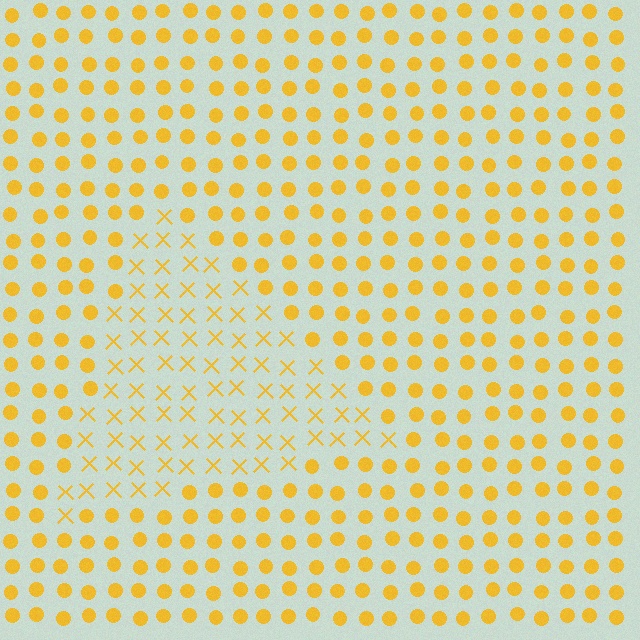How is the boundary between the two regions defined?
The boundary is defined by a change in element shape: X marks inside vs. circles outside. All elements share the same color and spacing.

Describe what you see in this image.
The image is filled with small yellow elements arranged in a uniform grid. A triangle-shaped region contains X marks, while the surrounding area contains circles. The boundary is defined purely by the change in element shape.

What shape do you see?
I see a triangle.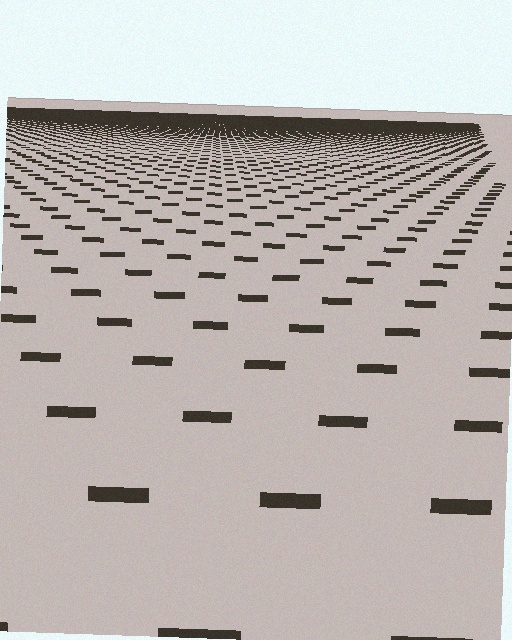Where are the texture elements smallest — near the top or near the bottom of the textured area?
Near the top.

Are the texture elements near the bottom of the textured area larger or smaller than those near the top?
Larger. Near the bottom, elements are closer to the viewer and appear at a bigger on-screen size.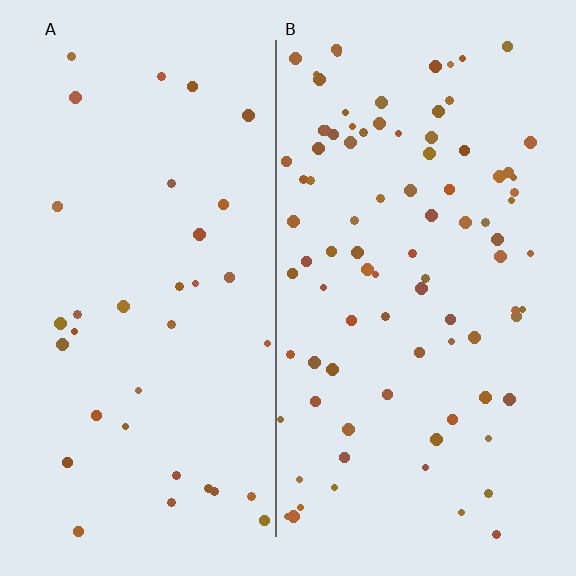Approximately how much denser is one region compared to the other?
Approximately 2.6× — region B over region A.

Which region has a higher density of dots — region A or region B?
B (the right).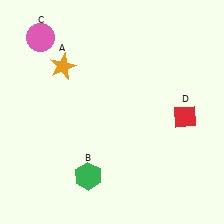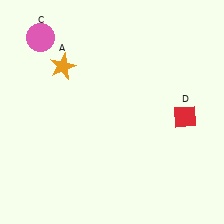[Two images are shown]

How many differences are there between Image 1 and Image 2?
There is 1 difference between the two images.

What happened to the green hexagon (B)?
The green hexagon (B) was removed in Image 2. It was in the bottom-left area of Image 1.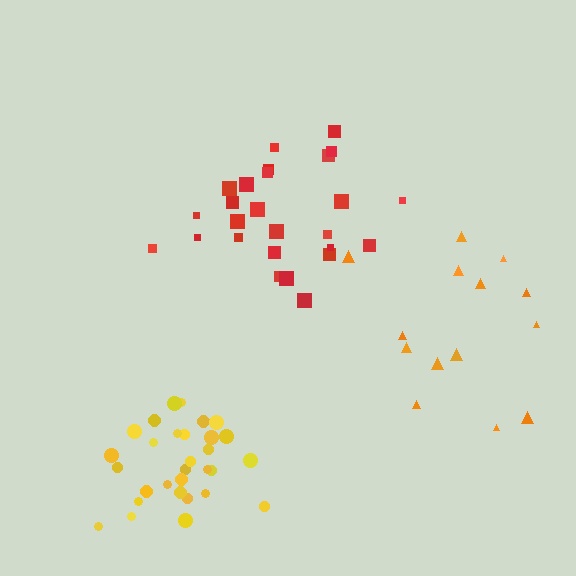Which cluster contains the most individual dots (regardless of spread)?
Yellow (30).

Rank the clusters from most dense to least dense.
yellow, red, orange.